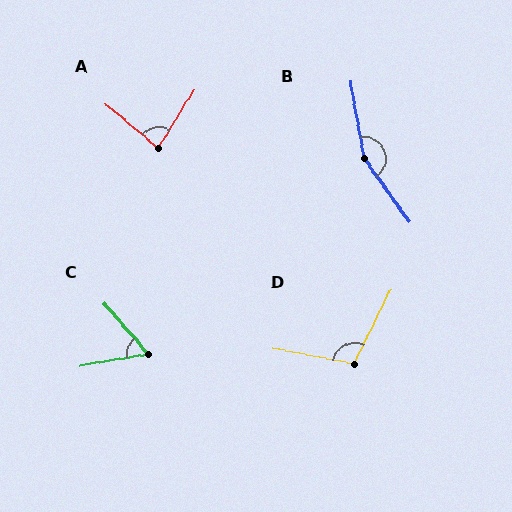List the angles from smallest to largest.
C (58°), A (82°), D (106°), B (155°).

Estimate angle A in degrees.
Approximately 82 degrees.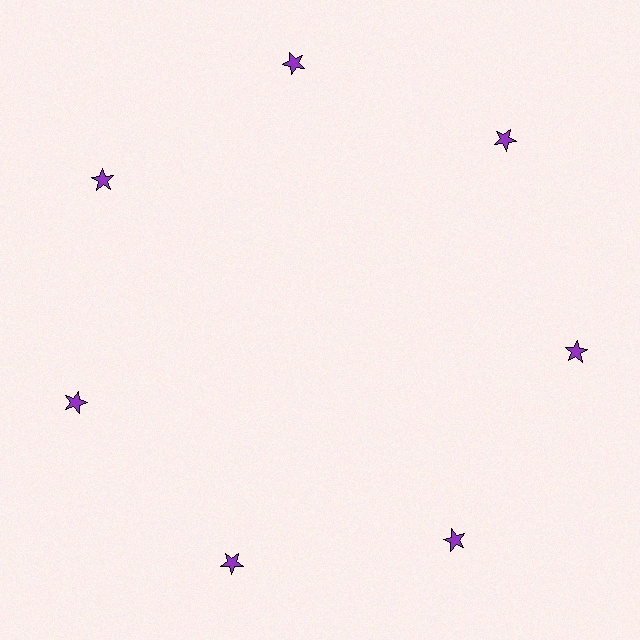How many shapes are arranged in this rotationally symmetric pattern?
There are 7 shapes, arranged in 7 groups of 1.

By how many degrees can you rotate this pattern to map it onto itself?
The pattern maps onto itself every 51 degrees of rotation.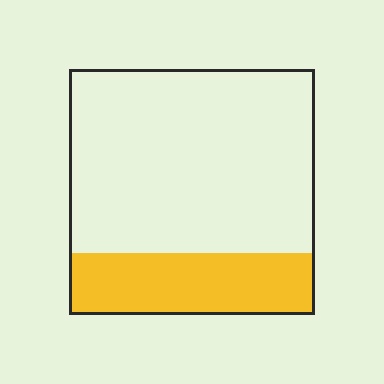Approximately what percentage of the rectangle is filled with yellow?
Approximately 25%.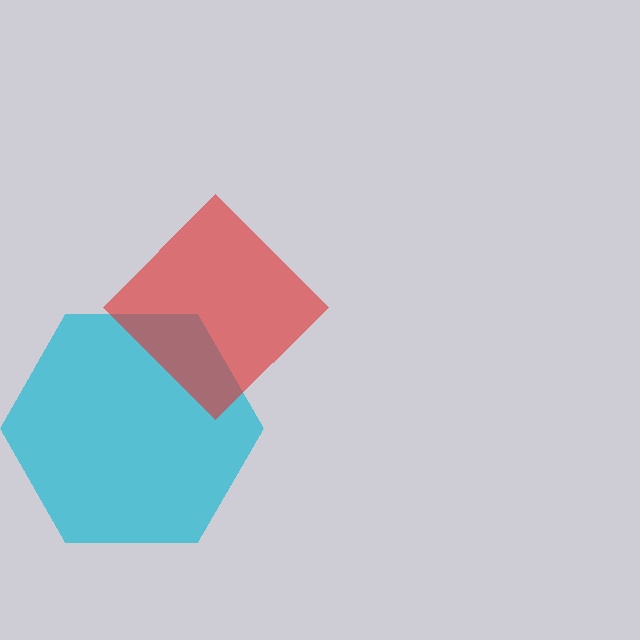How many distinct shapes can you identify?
There are 2 distinct shapes: a cyan hexagon, a red diamond.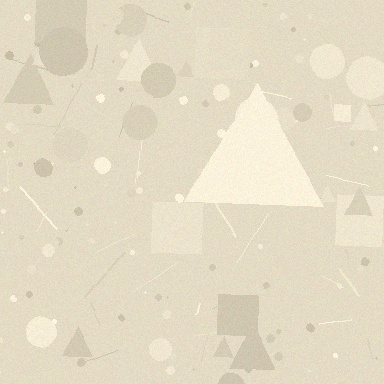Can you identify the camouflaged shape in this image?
The camouflaged shape is a triangle.